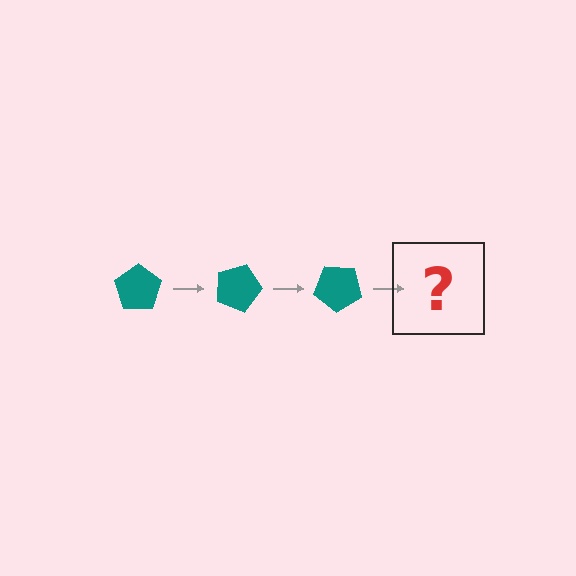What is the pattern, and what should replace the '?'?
The pattern is that the pentagon rotates 20 degrees each step. The '?' should be a teal pentagon rotated 60 degrees.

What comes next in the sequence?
The next element should be a teal pentagon rotated 60 degrees.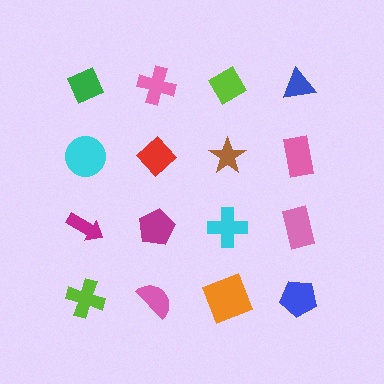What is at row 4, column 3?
An orange square.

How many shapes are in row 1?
4 shapes.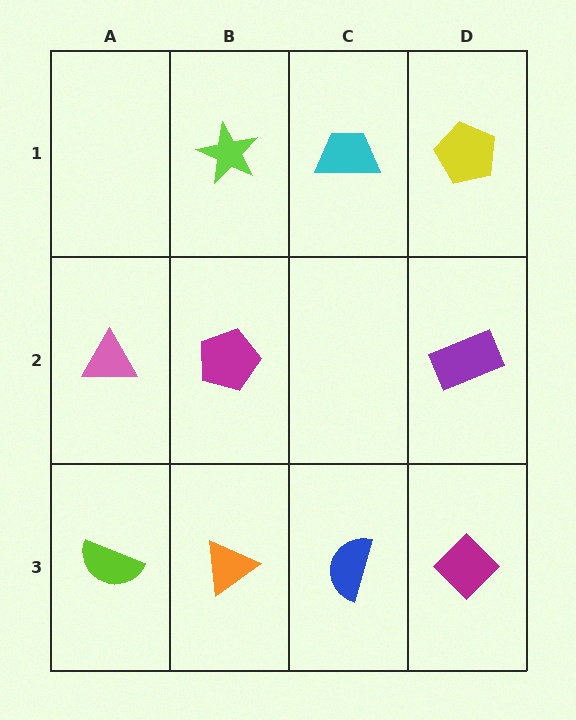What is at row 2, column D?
A purple rectangle.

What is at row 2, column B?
A magenta pentagon.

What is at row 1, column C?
A cyan trapezoid.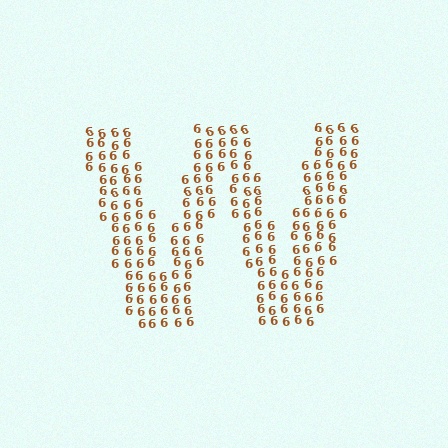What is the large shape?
The large shape is the letter W.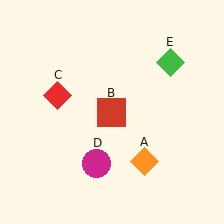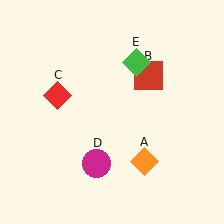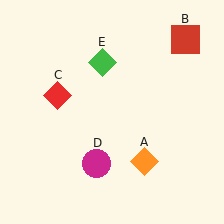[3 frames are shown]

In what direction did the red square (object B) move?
The red square (object B) moved up and to the right.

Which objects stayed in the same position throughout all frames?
Orange diamond (object A) and red diamond (object C) and magenta circle (object D) remained stationary.